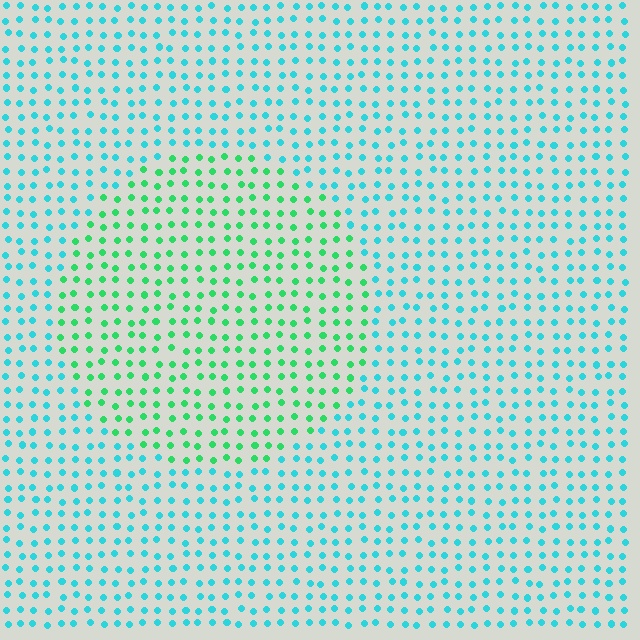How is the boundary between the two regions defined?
The boundary is defined purely by a slight shift in hue (about 43 degrees). Spacing, size, and orientation are identical on both sides.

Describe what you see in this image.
The image is filled with small cyan elements in a uniform arrangement. A circle-shaped region is visible where the elements are tinted to a slightly different hue, forming a subtle color boundary.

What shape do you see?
I see a circle.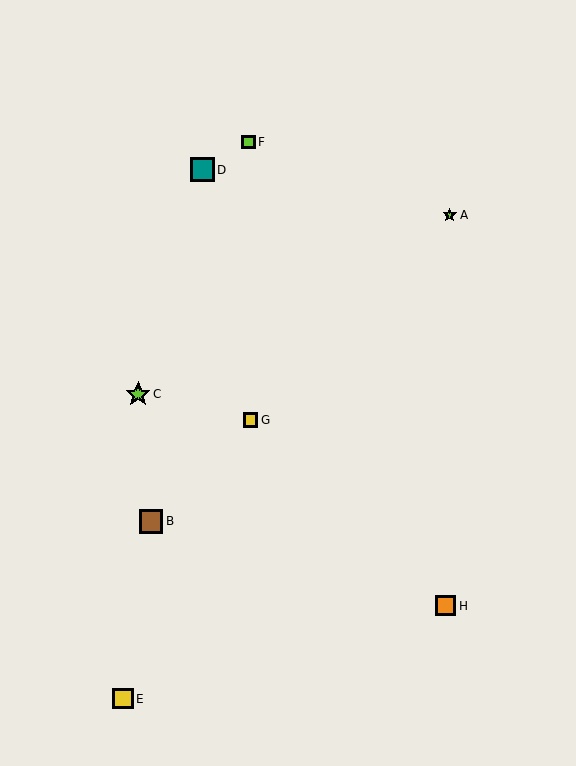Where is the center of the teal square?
The center of the teal square is at (202, 170).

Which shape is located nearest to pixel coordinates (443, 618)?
The orange square (labeled H) at (446, 606) is nearest to that location.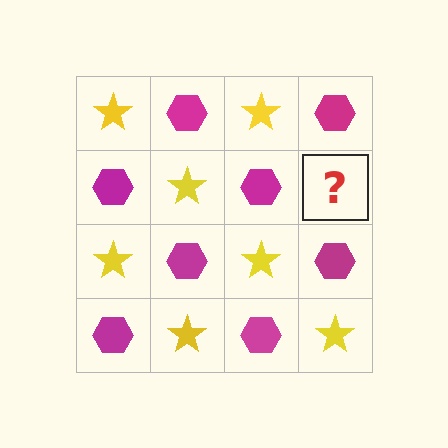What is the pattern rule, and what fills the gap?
The rule is that it alternates yellow star and magenta hexagon in a checkerboard pattern. The gap should be filled with a yellow star.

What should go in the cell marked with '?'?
The missing cell should contain a yellow star.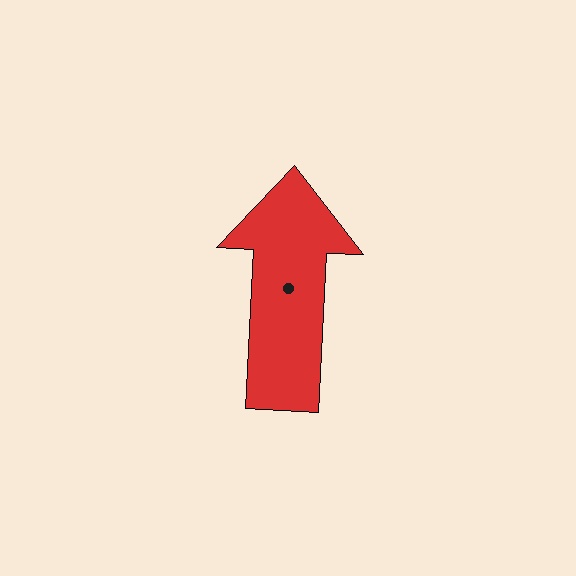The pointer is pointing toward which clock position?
Roughly 12 o'clock.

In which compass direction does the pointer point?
North.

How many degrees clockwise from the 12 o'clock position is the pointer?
Approximately 3 degrees.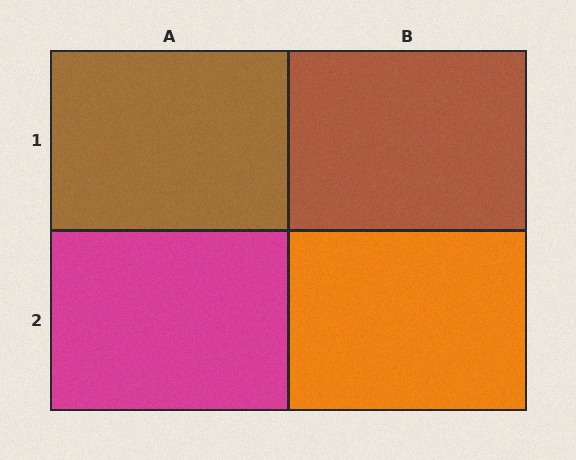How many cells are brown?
2 cells are brown.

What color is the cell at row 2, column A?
Magenta.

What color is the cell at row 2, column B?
Orange.